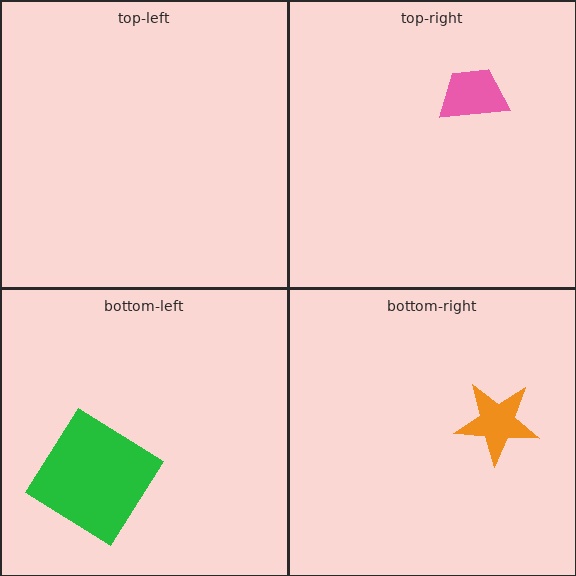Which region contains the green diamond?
The bottom-left region.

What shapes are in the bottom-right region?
The orange star.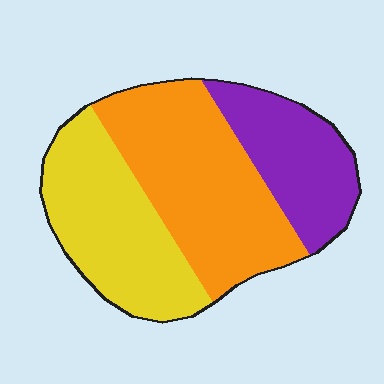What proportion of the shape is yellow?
Yellow takes up between a quarter and a half of the shape.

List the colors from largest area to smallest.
From largest to smallest: orange, yellow, purple.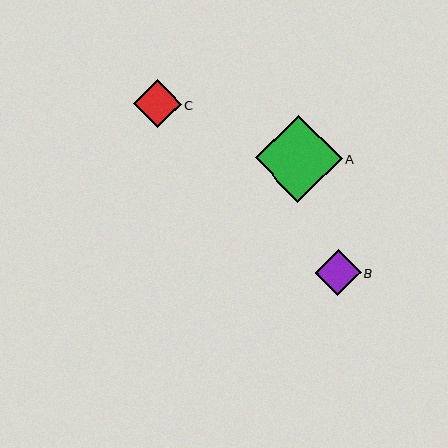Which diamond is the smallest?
Diamond B is the smallest with a size of approximately 46 pixels.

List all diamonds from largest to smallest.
From largest to smallest: A, C, B.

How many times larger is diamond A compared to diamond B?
Diamond A is approximately 1.9 times the size of diamond B.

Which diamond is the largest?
Diamond A is the largest with a size of approximately 87 pixels.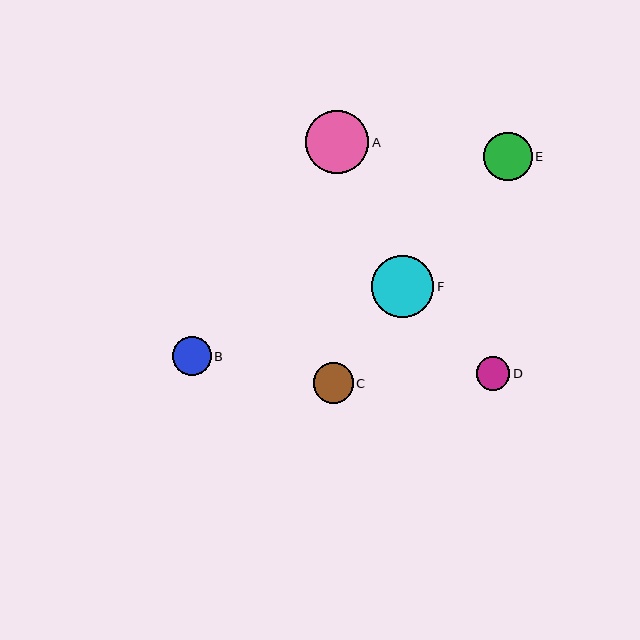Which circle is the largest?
Circle A is the largest with a size of approximately 63 pixels.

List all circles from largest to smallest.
From largest to smallest: A, F, E, C, B, D.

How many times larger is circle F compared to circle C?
Circle F is approximately 1.5 times the size of circle C.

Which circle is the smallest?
Circle D is the smallest with a size of approximately 33 pixels.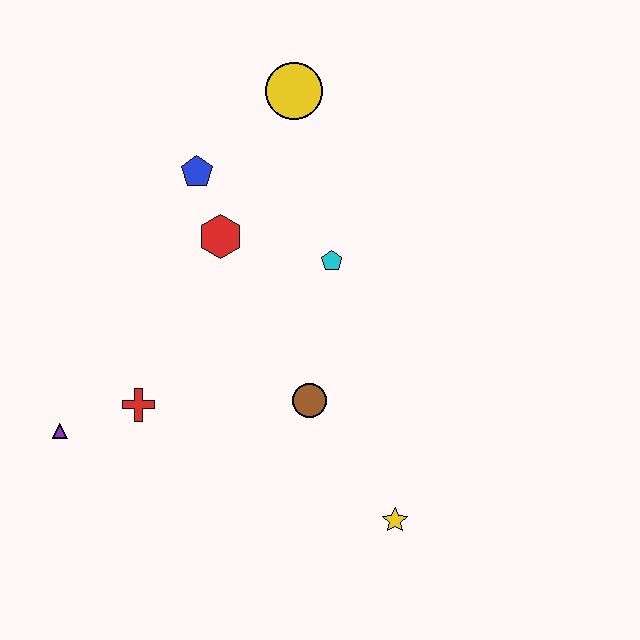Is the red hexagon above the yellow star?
Yes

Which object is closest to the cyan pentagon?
The red hexagon is closest to the cyan pentagon.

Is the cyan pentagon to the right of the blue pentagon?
Yes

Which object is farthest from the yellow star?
The yellow circle is farthest from the yellow star.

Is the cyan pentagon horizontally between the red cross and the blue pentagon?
No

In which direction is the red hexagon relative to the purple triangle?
The red hexagon is above the purple triangle.